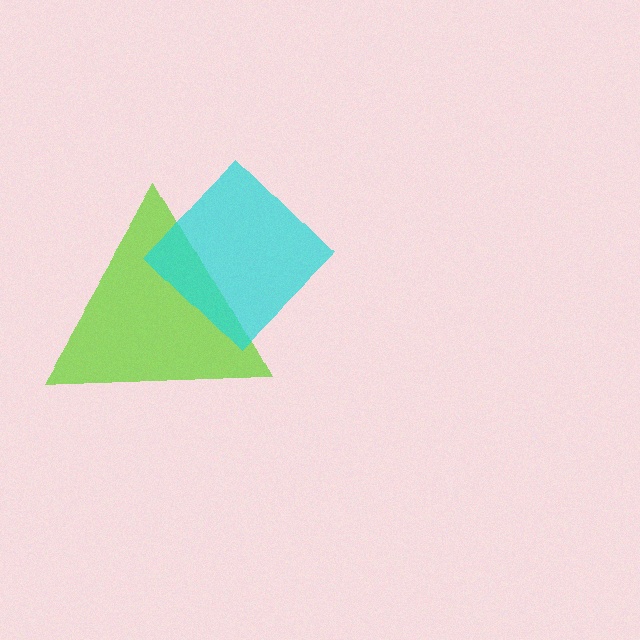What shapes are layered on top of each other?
The layered shapes are: a lime triangle, a cyan diamond.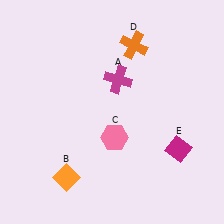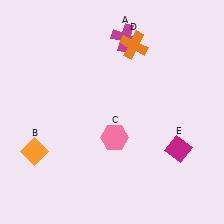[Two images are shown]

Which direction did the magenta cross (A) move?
The magenta cross (A) moved up.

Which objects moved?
The objects that moved are: the magenta cross (A), the orange diamond (B).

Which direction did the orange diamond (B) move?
The orange diamond (B) moved left.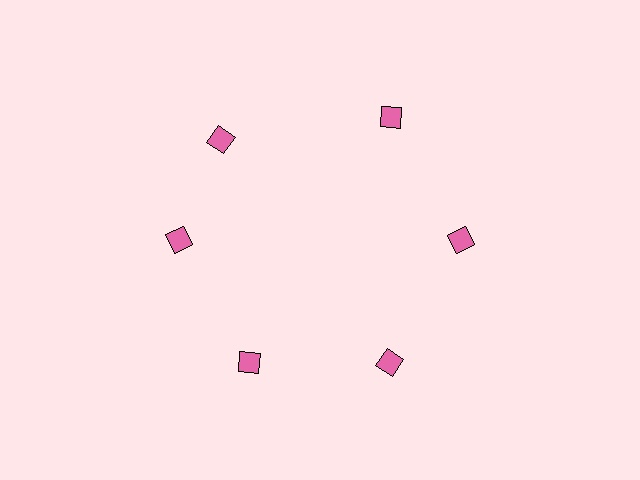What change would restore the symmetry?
The symmetry would be restored by rotating it back into even spacing with its neighbors so that all 6 diamonds sit at equal angles and equal distance from the center.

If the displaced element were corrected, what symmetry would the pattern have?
It would have 6-fold rotational symmetry — the pattern would map onto itself every 60 degrees.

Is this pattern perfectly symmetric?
No. The 6 pink diamonds are arranged in a ring, but one element near the 11 o'clock position is rotated out of alignment along the ring, breaking the 6-fold rotational symmetry.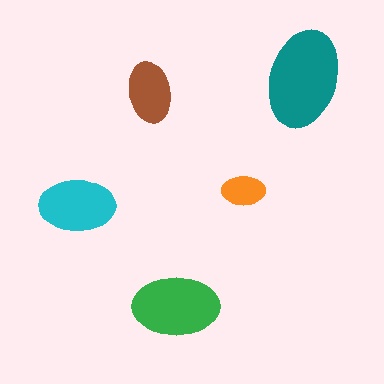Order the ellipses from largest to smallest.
the teal one, the green one, the cyan one, the brown one, the orange one.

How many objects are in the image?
There are 5 objects in the image.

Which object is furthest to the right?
The teal ellipse is rightmost.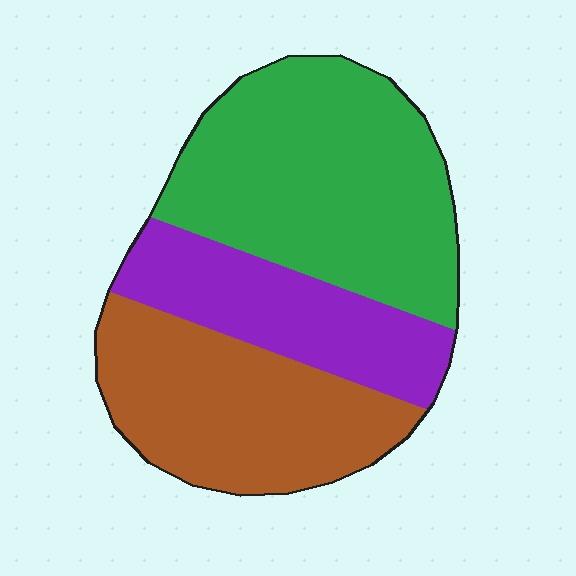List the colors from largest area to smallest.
From largest to smallest: green, brown, purple.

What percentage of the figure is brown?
Brown covers 33% of the figure.